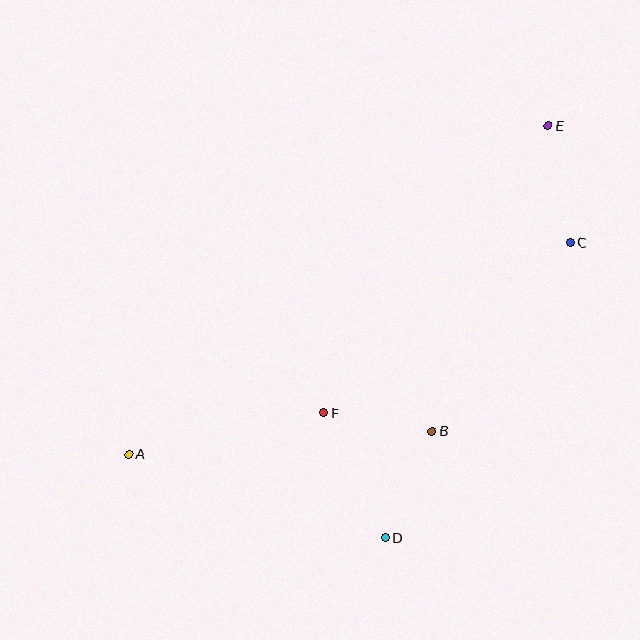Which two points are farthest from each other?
Points A and E are farthest from each other.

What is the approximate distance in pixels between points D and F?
The distance between D and F is approximately 139 pixels.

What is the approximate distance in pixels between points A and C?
The distance between A and C is approximately 490 pixels.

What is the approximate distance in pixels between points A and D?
The distance between A and D is approximately 270 pixels.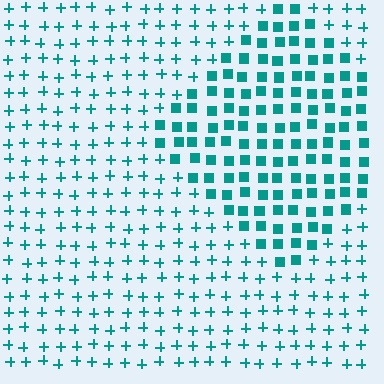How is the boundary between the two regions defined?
The boundary is defined by a change in element shape: squares inside vs. plus signs outside. All elements share the same color and spacing.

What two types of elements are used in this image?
The image uses squares inside the diamond region and plus signs outside it.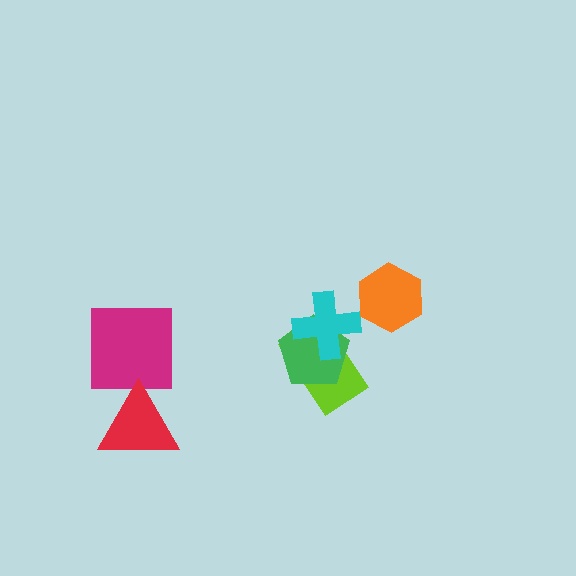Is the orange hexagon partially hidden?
No, no other shape covers it.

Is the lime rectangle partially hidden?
Yes, it is partially covered by another shape.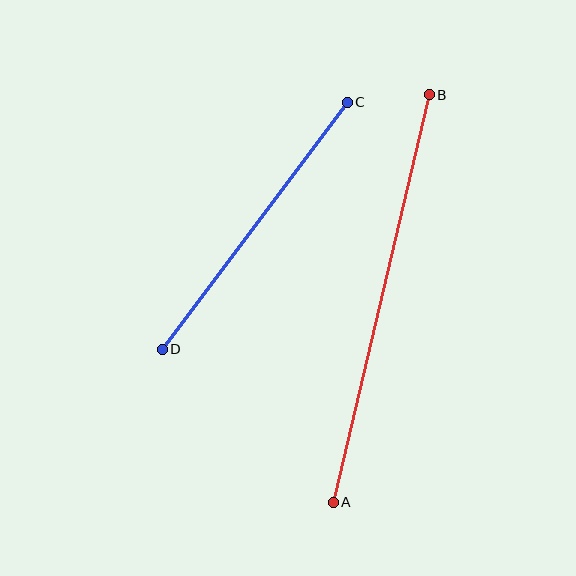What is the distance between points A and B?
The distance is approximately 419 pixels.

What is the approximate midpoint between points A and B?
The midpoint is at approximately (381, 299) pixels.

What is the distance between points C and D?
The distance is approximately 308 pixels.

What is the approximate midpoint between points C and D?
The midpoint is at approximately (255, 226) pixels.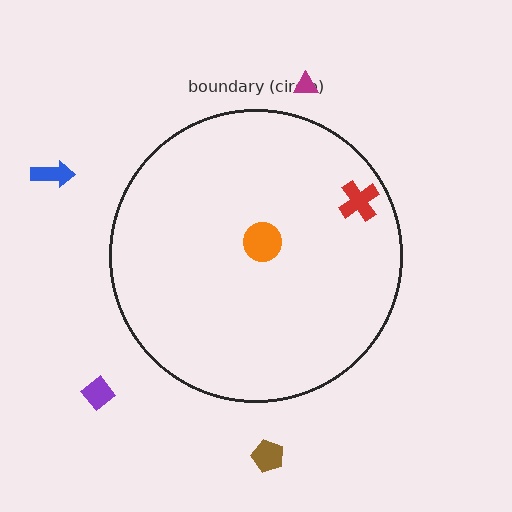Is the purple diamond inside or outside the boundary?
Outside.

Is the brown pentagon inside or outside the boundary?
Outside.